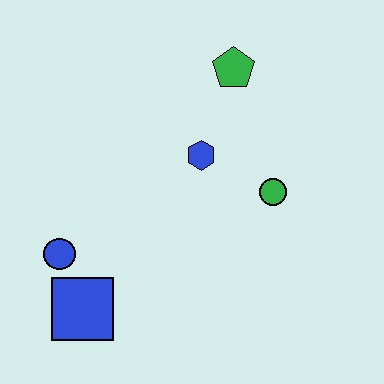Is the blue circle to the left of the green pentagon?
Yes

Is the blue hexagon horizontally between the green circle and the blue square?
Yes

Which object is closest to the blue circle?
The blue square is closest to the blue circle.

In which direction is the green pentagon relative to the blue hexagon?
The green pentagon is above the blue hexagon.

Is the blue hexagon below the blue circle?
No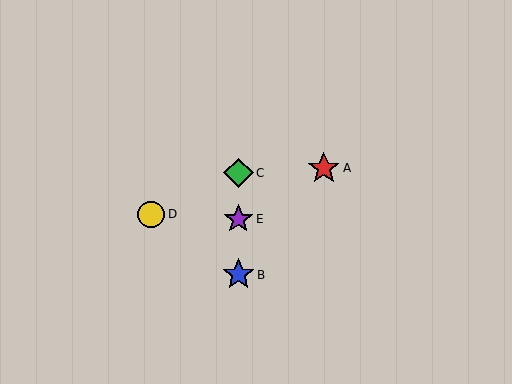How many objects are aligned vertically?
3 objects (B, C, E) are aligned vertically.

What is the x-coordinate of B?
Object B is at x≈238.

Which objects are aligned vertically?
Objects B, C, E are aligned vertically.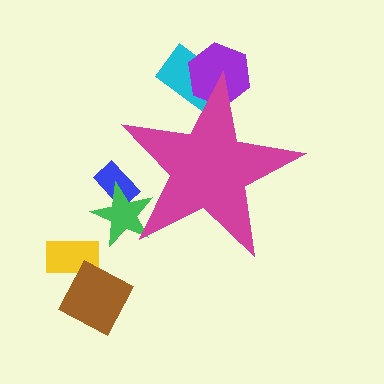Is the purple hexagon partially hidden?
Yes, the purple hexagon is partially hidden behind the magenta star.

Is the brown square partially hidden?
No, the brown square is fully visible.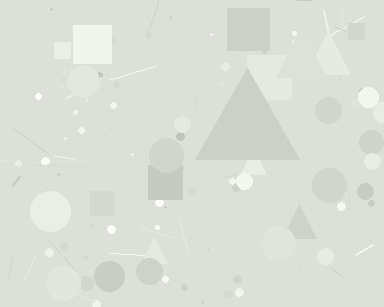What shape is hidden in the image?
A triangle is hidden in the image.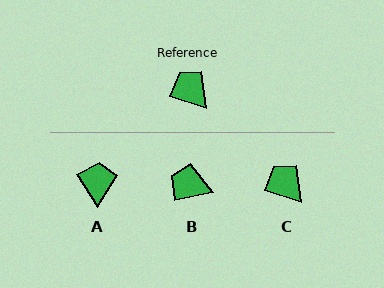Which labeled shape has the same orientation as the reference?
C.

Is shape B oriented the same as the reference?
No, it is off by about 30 degrees.